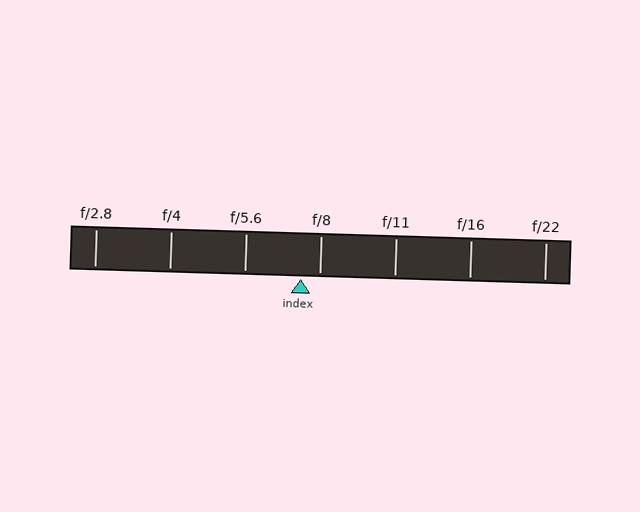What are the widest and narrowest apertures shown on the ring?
The widest aperture shown is f/2.8 and the narrowest is f/22.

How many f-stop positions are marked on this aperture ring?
There are 7 f-stop positions marked.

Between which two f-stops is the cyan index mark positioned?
The index mark is between f/5.6 and f/8.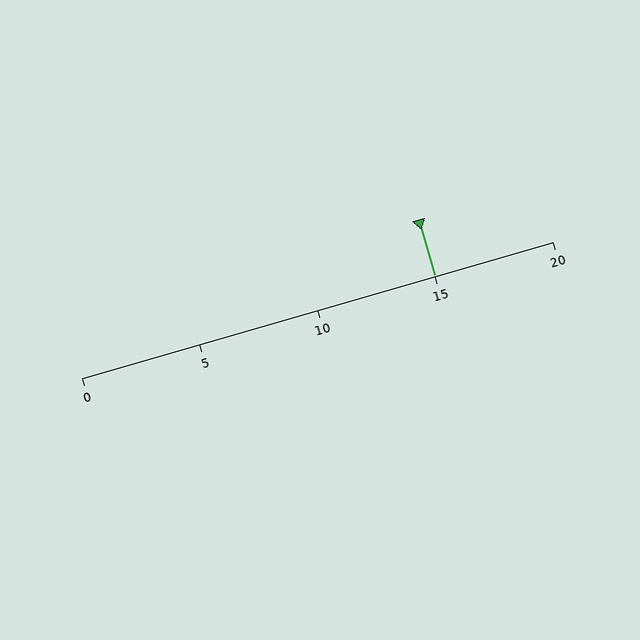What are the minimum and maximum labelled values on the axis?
The axis runs from 0 to 20.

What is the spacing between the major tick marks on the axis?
The major ticks are spaced 5 apart.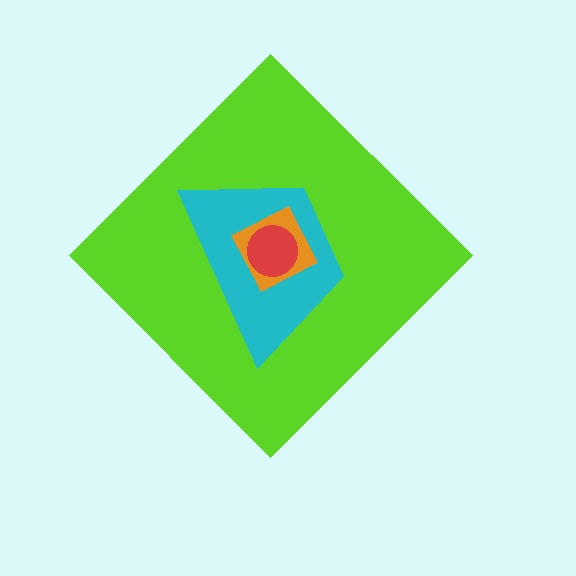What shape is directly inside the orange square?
The red circle.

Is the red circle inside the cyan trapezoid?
Yes.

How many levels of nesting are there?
4.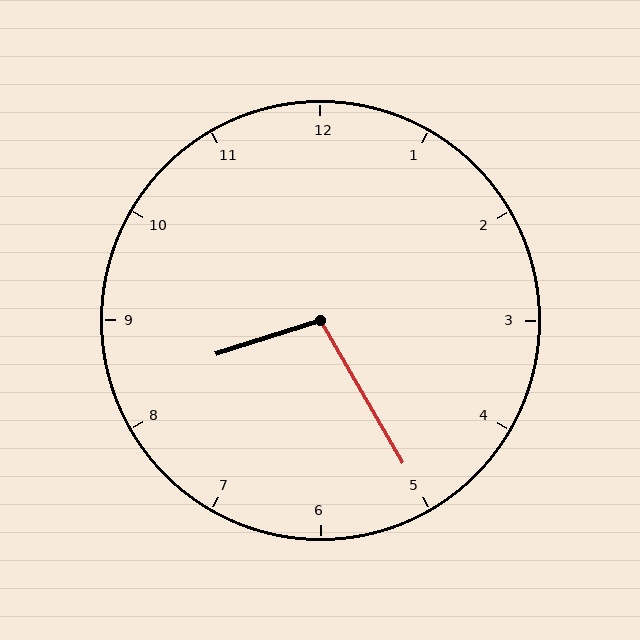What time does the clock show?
8:25.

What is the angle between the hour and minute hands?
Approximately 102 degrees.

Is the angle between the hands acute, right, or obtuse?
It is obtuse.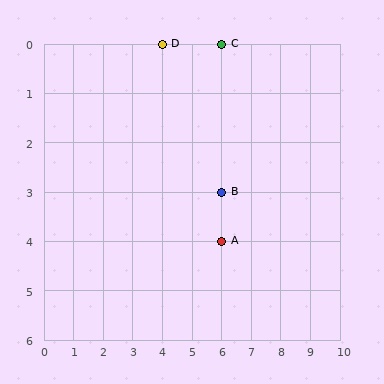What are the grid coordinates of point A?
Point A is at grid coordinates (6, 4).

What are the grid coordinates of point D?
Point D is at grid coordinates (4, 0).